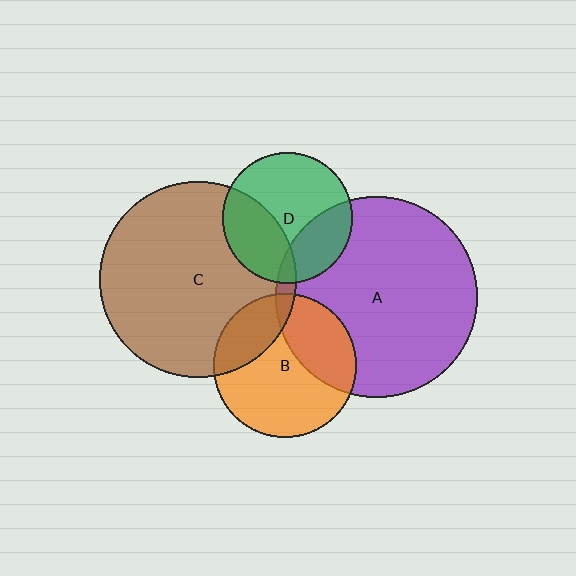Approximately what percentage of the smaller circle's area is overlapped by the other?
Approximately 5%.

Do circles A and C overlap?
Yes.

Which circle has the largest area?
Circle A (purple).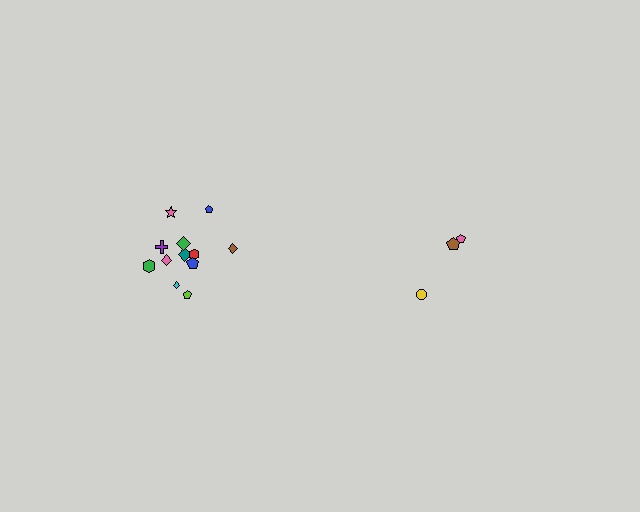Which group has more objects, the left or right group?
The left group.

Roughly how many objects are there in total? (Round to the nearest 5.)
Roughly 15 objects in total.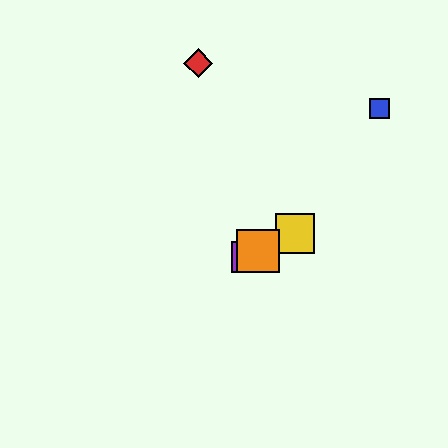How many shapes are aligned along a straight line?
4 shapes (the green diamond, the yellow square, the purple square, the orange square) are aligned along a straight line.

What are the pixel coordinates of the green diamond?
The green diamond is at (262, 249).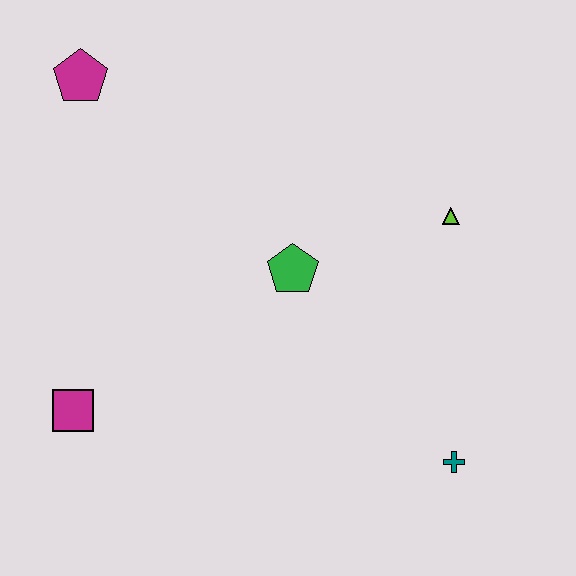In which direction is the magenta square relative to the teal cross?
The magenta square is to the left of the teal cross.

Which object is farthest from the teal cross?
The magenta pentagon is farthest from the teal cross.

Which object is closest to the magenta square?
The green pentagon is closest to the magenta square.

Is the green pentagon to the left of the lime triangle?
Yes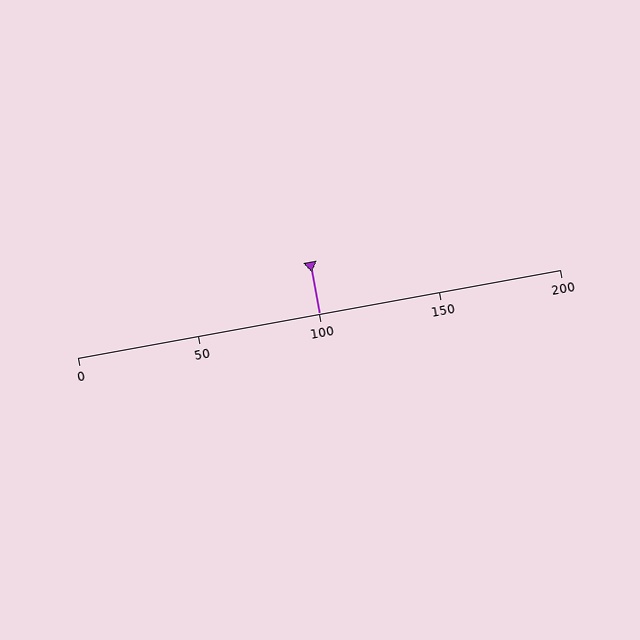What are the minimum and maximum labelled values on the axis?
The axis runs from 0 to 200.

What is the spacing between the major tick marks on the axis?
The major ticks are spaced 50 apart.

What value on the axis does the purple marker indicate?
The marker indicates approximately 100.